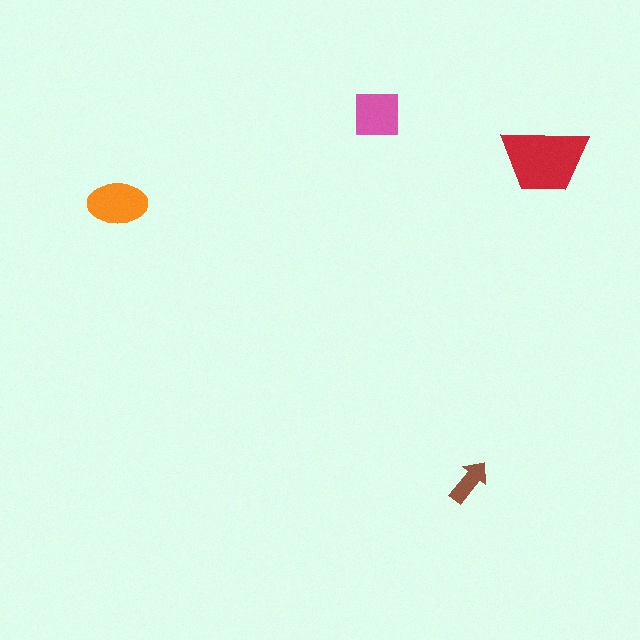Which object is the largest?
The red trapezoid.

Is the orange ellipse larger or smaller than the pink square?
Larger.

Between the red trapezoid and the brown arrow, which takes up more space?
The red trapezoid.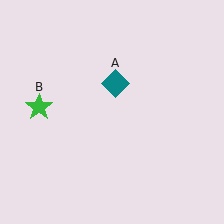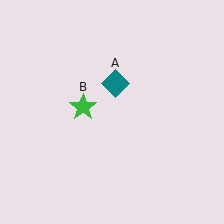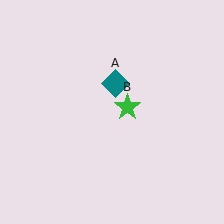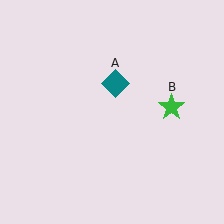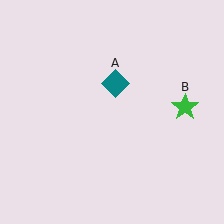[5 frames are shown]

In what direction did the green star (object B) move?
The green star (object B) moved right.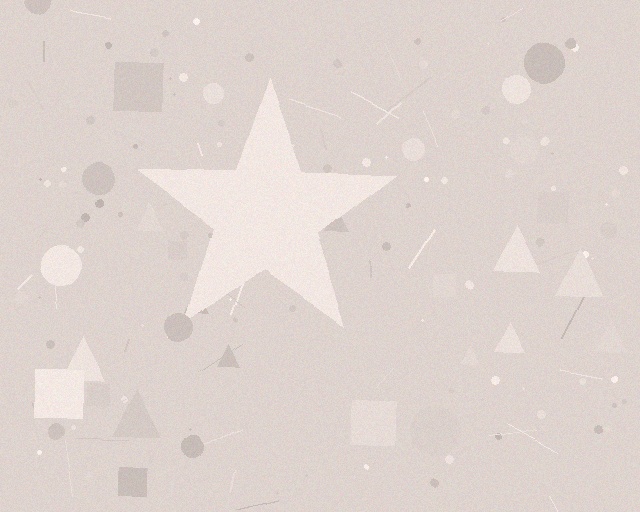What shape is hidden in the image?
A star is hidden in the image.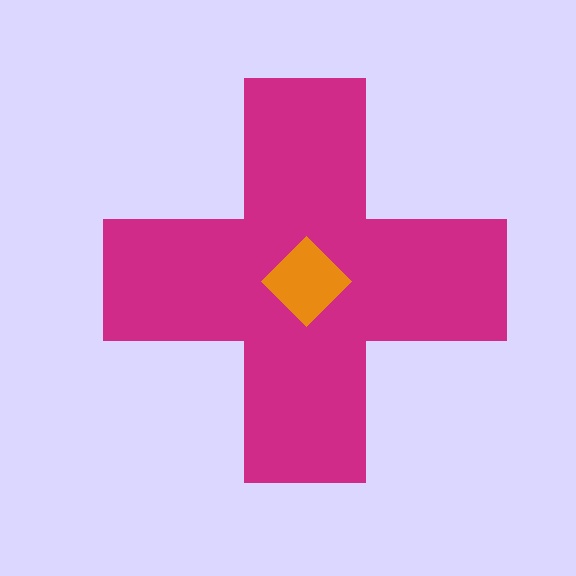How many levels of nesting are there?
2.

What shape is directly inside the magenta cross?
The orange diamond.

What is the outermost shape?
The magenta cross.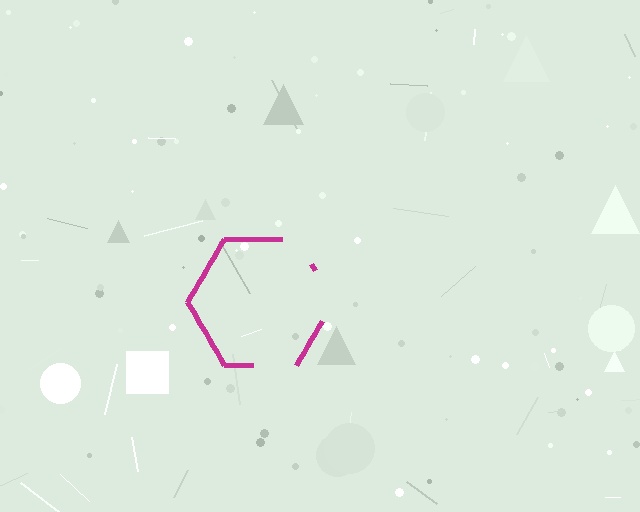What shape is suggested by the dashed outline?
The dashed outline suggests a hexagon.